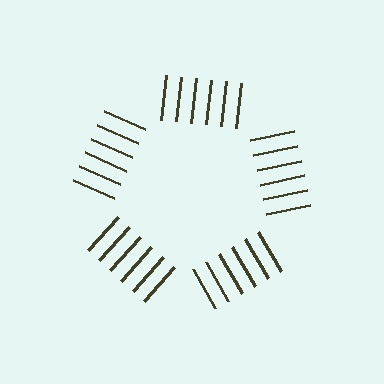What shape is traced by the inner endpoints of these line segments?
An illusory pentagon — the line segments terminate on its edges but no continuous stroke is drawn.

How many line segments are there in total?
30 — 6 along each of the 5 edges.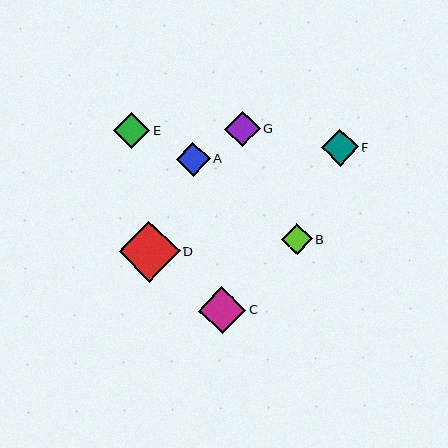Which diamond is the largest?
Diamond D is the largest with a size of approximately 61 pixels.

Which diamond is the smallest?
Diamond B is the smallest with a size of approximately 31 pixels.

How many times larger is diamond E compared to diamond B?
Diamond E is approximately 1.2 times the size of diamond B.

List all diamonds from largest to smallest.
From largest to smallest: D, C, F, E, G, A, B.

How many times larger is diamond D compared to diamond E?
Diamond D is approximately 1.7 times the size of diamond E.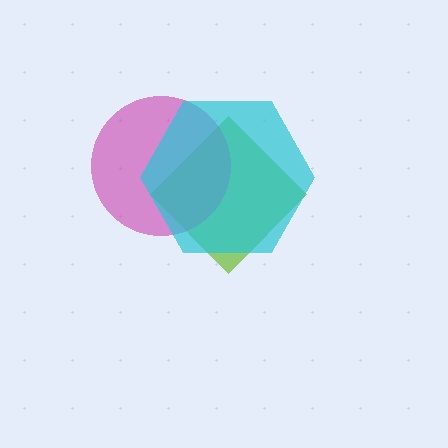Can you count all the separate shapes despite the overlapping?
Yes, there are 3 separate shapes.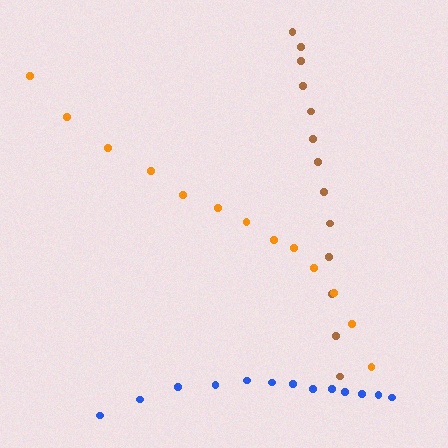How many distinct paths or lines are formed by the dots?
There are 3 distinct paths.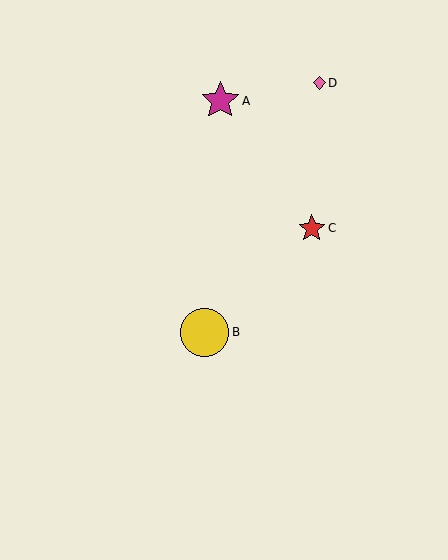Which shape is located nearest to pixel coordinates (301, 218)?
The red star (labeled C) at (312, 228) is nearest to that location.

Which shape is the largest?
The yellow circle (labeled B) is the largest.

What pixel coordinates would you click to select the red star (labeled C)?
Click at (312, 228) to select the red star C.